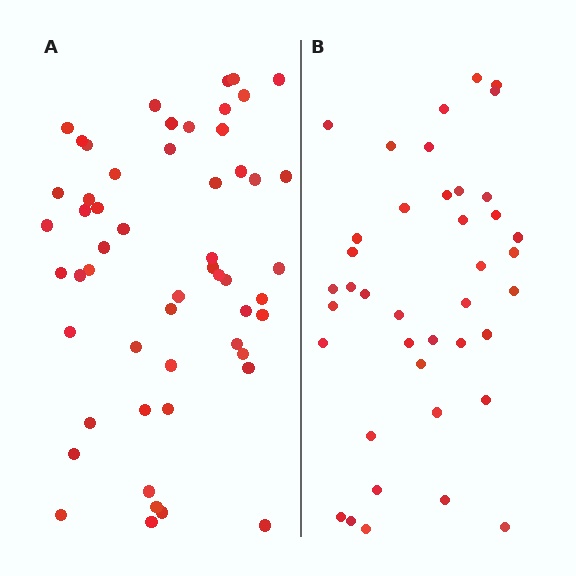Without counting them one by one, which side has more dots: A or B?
Region A (the left region) has more dots.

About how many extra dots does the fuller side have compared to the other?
Region A has approximately 15 more dots than region B.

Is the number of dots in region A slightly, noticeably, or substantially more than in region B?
Region A has noticeably more, but not dramatically so. The ratio is roughly 1.4 to 1.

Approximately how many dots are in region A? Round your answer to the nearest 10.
About 50 dots. (The exact count is 54, which rounds to 50.)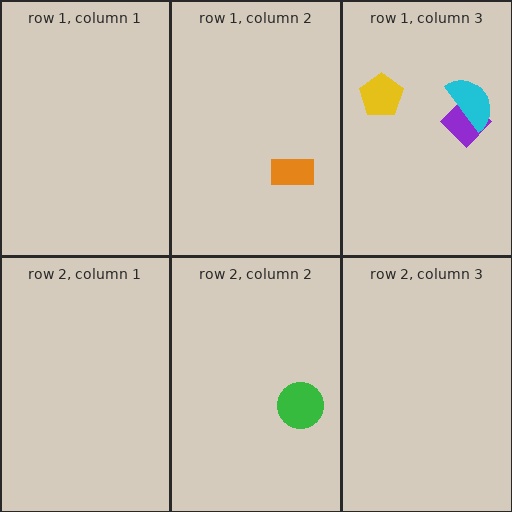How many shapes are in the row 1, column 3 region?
3.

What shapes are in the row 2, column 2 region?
The green circle.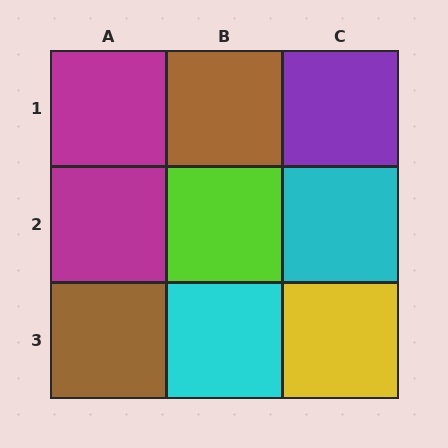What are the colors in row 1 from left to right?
Magenta, brown, purple.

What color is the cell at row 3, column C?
Yellow.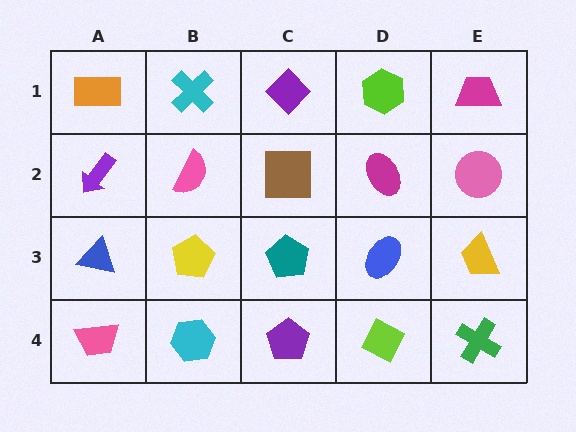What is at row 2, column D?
A magenta ellipse.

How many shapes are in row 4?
5 shapes.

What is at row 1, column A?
An orange rectangle.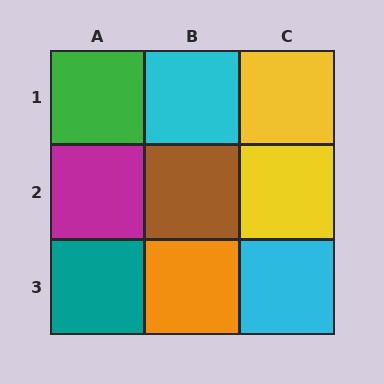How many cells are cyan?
2 cells are cyan.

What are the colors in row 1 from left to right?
Green, cyan, yellow.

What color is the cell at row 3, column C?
Cyan.